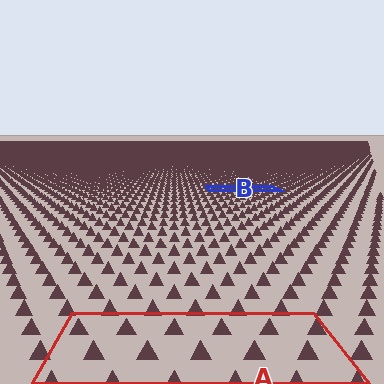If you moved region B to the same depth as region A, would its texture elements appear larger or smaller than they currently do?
They would appear larger. At a closer depth, the same texture elements are projected at a bigger on-screen size.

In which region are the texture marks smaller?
The texture marks are smaller in region B, because it is farther away.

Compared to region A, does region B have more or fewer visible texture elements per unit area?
Region B has more texture elements per unit area — they are packed more densely because it is farther away.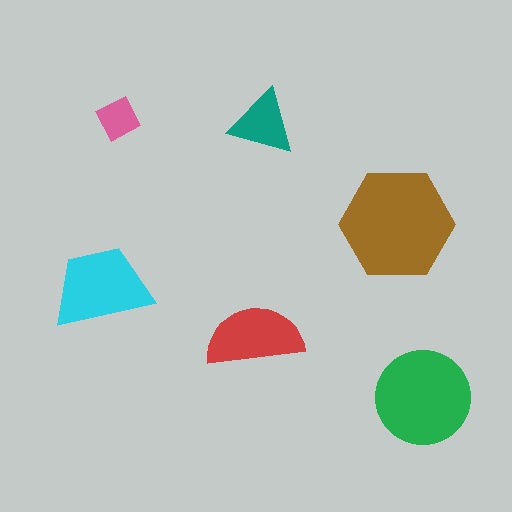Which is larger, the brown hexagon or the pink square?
The brown hexagon.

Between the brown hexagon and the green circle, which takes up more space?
The brown hexagon.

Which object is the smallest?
The pink square.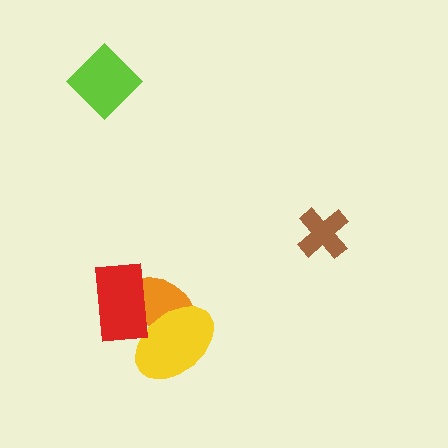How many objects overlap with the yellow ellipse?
2 objects overlap with the yellow ellipse.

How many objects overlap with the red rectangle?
2 objects overlap with the red rectangle.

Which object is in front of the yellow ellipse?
The red rectangle is in front of the yellow ellipse.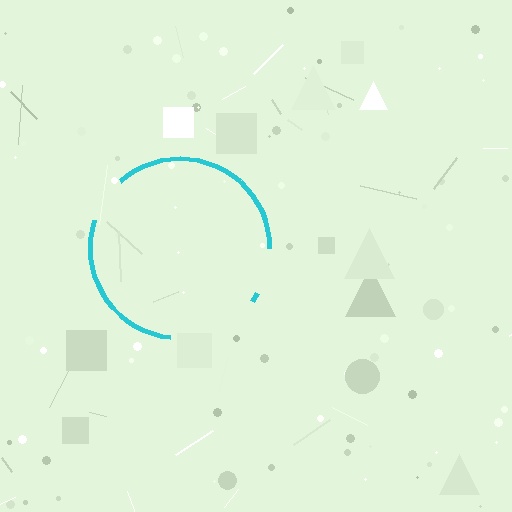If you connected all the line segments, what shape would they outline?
They would outline a circle.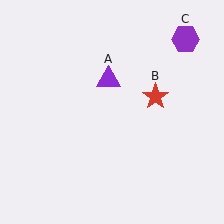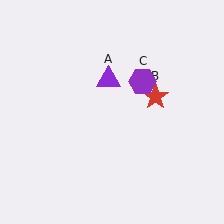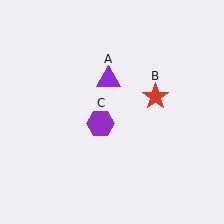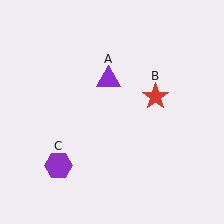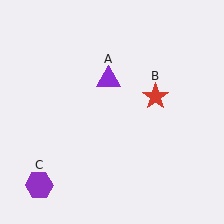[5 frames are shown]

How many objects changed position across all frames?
1 object changed position: purple hexagon (object C).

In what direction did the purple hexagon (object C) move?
The purple hexagon (object C) moved down and to the left.